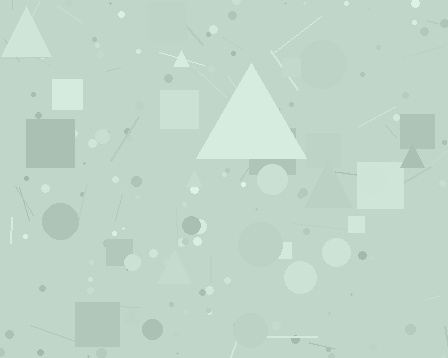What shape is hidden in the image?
A triangle is hidden in the image.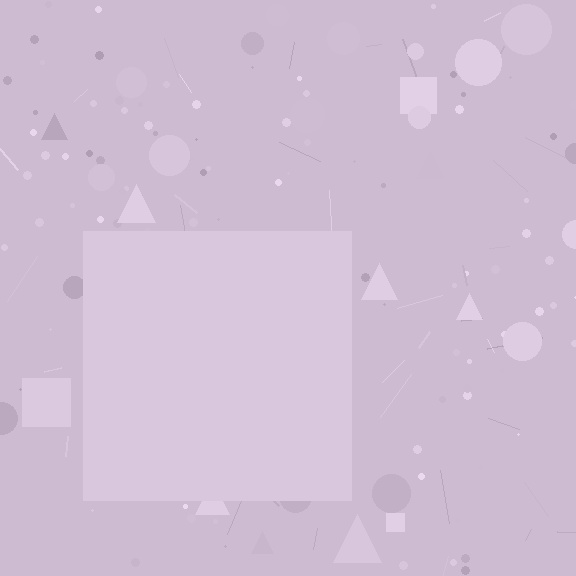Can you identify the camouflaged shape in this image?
The camouflaged shape is a square.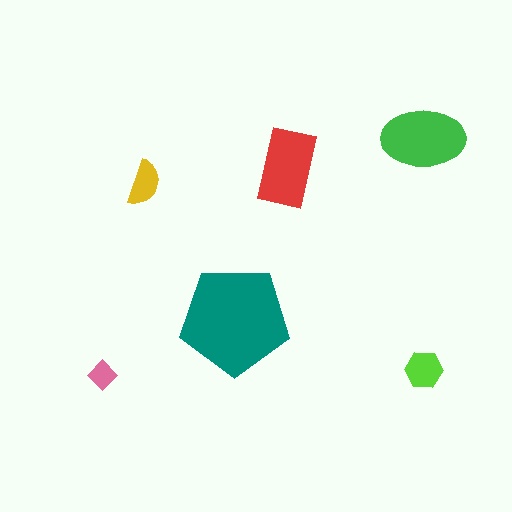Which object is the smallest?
The pink diamond.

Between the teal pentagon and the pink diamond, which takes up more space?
The teal pentagon.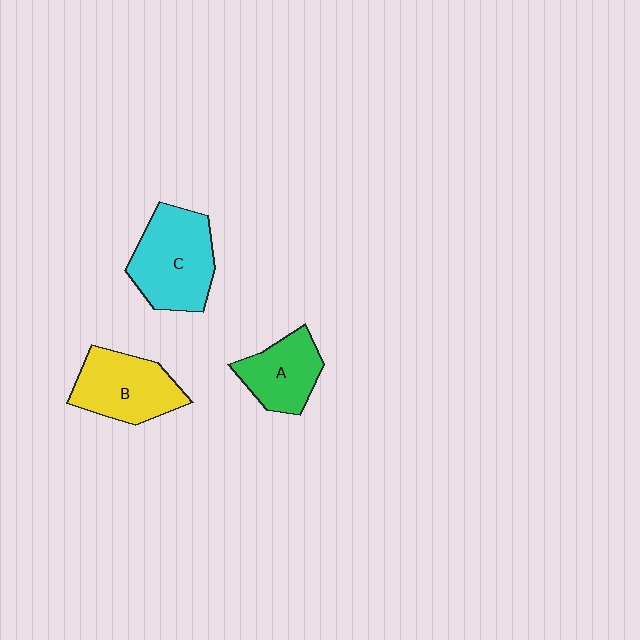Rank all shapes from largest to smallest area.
From largest to smallest: C (cyan), B (yellow), A (green).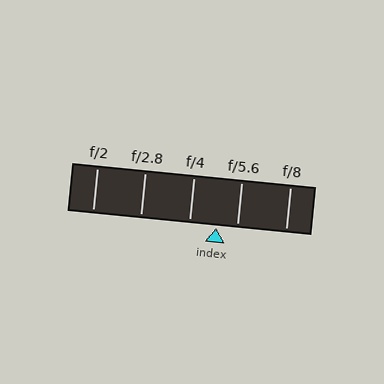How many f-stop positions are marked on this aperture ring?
There are 5 f-stop positions marked.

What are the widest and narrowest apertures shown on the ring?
The widest aperture shown is f/2 and the narrowest is f/8.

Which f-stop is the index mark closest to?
The index mark is closest to f/5.6.